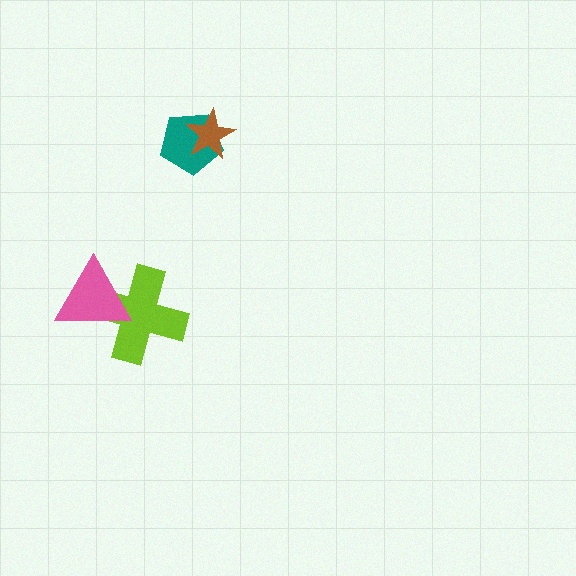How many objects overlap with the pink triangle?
1 object overlaps with the pink triangle.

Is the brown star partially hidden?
No, no other shape covers it.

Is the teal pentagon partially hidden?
Yes, it is partially covered by another shape.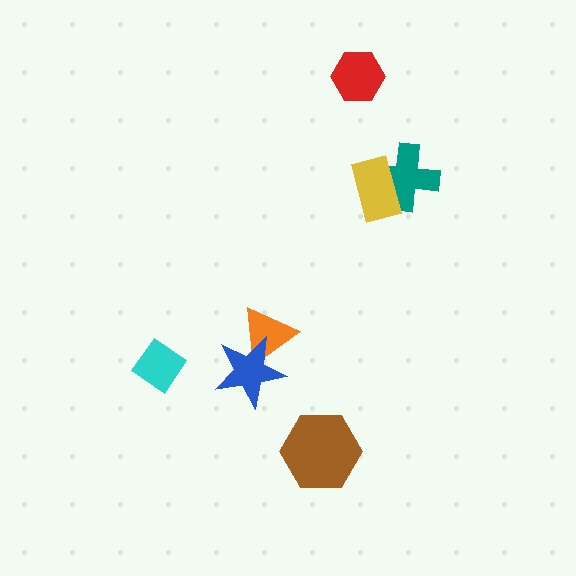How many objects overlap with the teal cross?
1 object overlaps with the teal cross.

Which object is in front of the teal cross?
The yellow rectangle is in front of the teal cross.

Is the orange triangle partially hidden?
Yes, it is partially covered by another shape.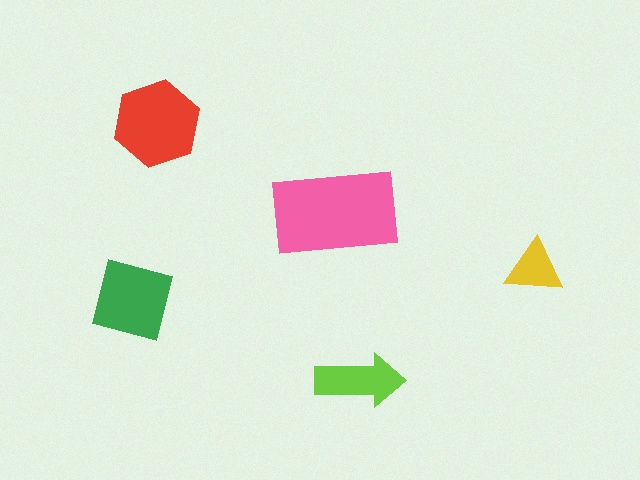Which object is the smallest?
The yellow triangle.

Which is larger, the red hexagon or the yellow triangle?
The red hexagon.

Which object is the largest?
The pink rectangle.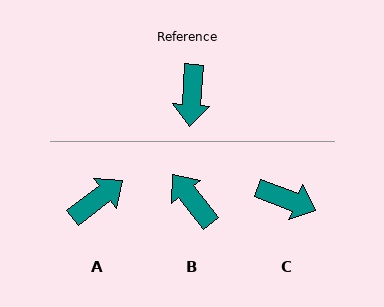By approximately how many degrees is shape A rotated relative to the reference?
Approximately 131 degrees counter-clockwise.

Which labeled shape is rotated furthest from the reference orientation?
B, about 138 degrees away.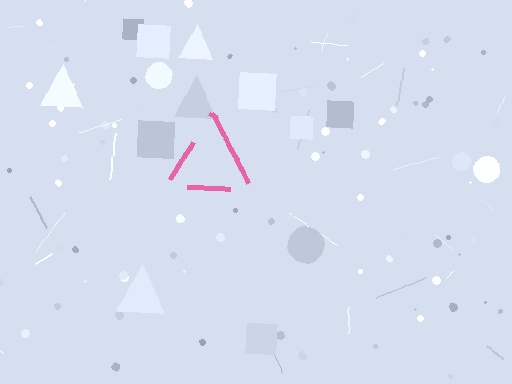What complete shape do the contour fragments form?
The contour fragments form a triangle.